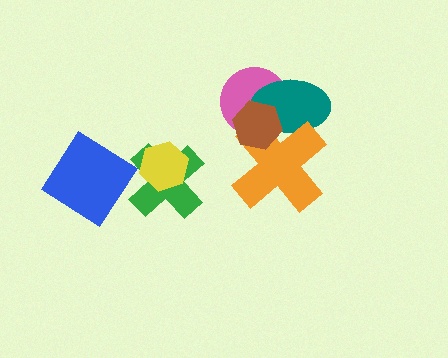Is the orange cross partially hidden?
Yes, it is partially covered by another shape.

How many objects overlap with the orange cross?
3 objects overlap with the orange cross.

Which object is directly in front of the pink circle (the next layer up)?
The teal ellipse is directly in front of the pink circle.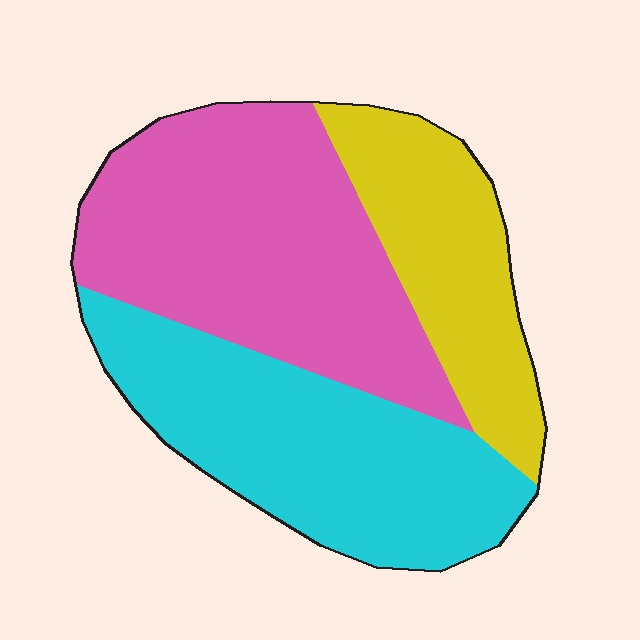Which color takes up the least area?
Yellow, at roughly 25%.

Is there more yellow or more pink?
Pink.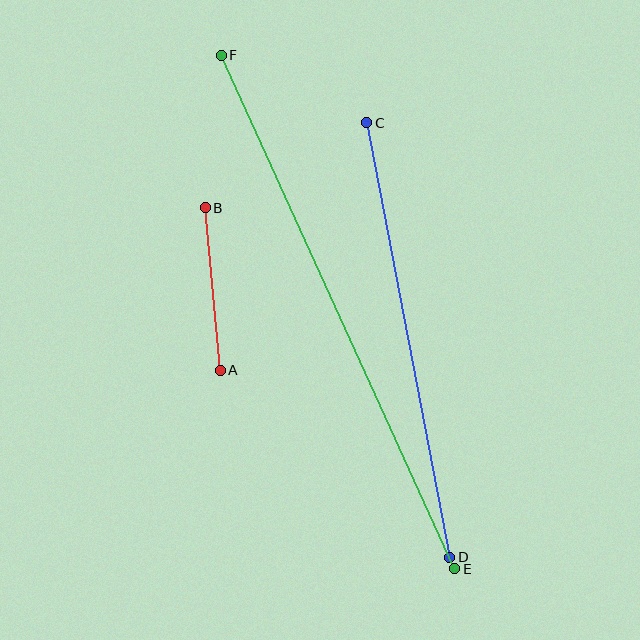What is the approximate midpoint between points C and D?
The midpoint is at approximately (408, 340) pixels.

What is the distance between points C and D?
The distance is approximately 442 pixels.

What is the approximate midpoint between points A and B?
The midpoint is at approximately (213, 289) pixels.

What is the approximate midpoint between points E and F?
The midpoint is at approximately (338, 312) pixels.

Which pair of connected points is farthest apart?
Points E and F are farthest apart.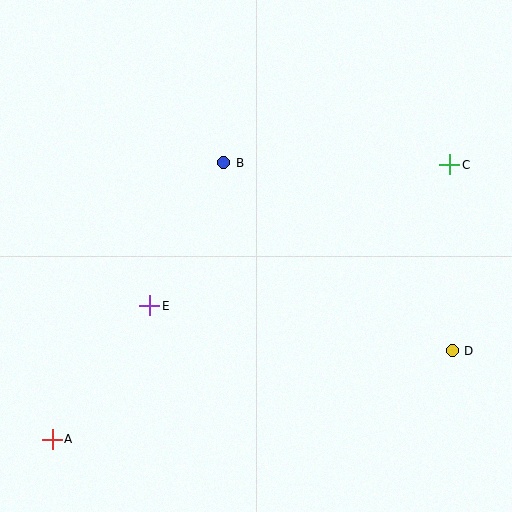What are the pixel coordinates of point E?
Point E is at (150, 306).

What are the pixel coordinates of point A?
Point A is at (52, 440).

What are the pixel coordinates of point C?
Point C is at (450, 165).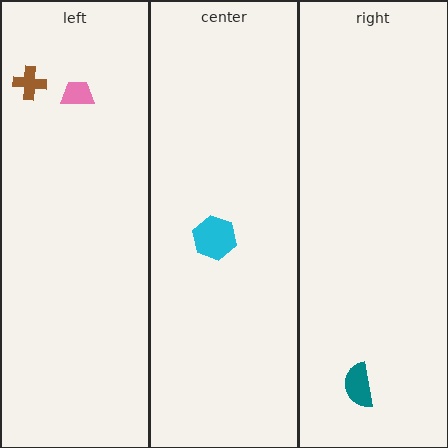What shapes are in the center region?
The cyan hexagon.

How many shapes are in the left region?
2.